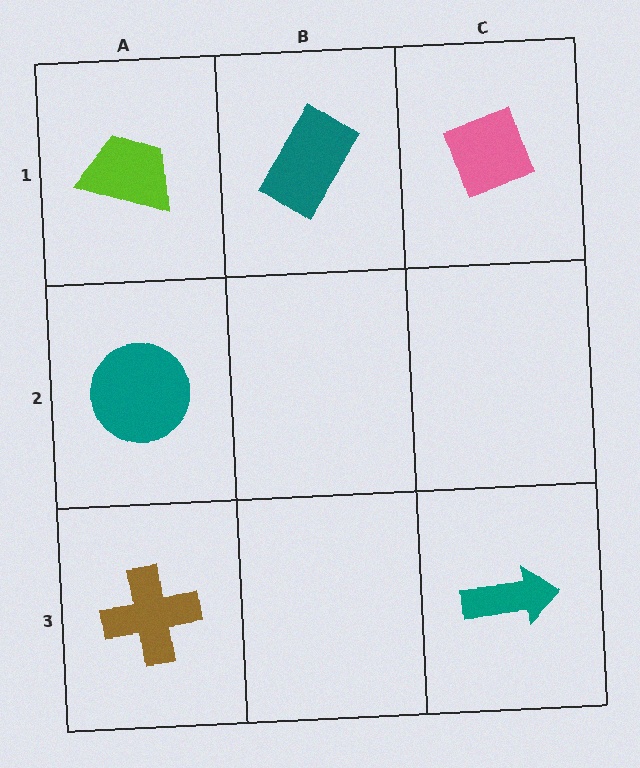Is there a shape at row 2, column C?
No, that cell is empty.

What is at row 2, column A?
A teal circle.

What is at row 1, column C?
A pink diamond.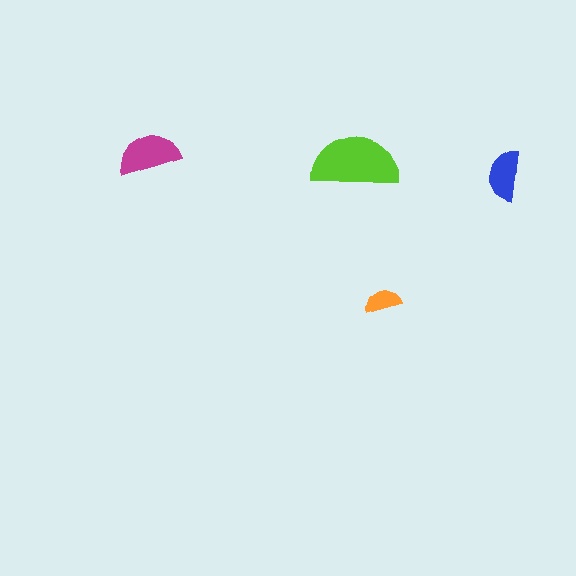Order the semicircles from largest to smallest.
the lime one, the magenta one, the blue one, the orange one.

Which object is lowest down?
The orange semicircle is bottommost.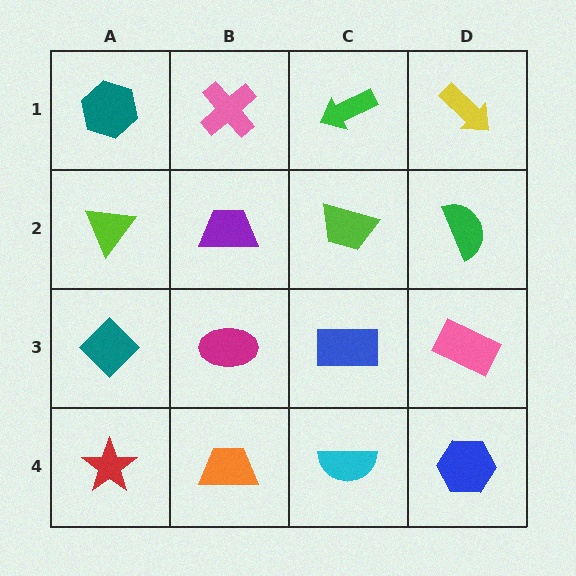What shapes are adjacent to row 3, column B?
A purple trapezoid (row 2, column B), an orange trapezoid (row 4, column B), a teal diamond (row 3, column A), a blue rectangle (row 3, column C).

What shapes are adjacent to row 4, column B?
A magenta ellipse (row 3, column B), a red star (row 4, column A), a cyan semicircle (row 4, column C).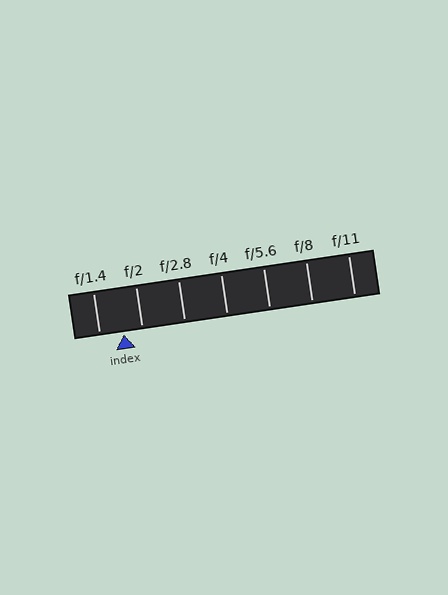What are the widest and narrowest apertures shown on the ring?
The widest aperture shown is f/1.4 and the narrowest is f/11.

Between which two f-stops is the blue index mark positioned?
The index mark is between f/1.4 and f/2.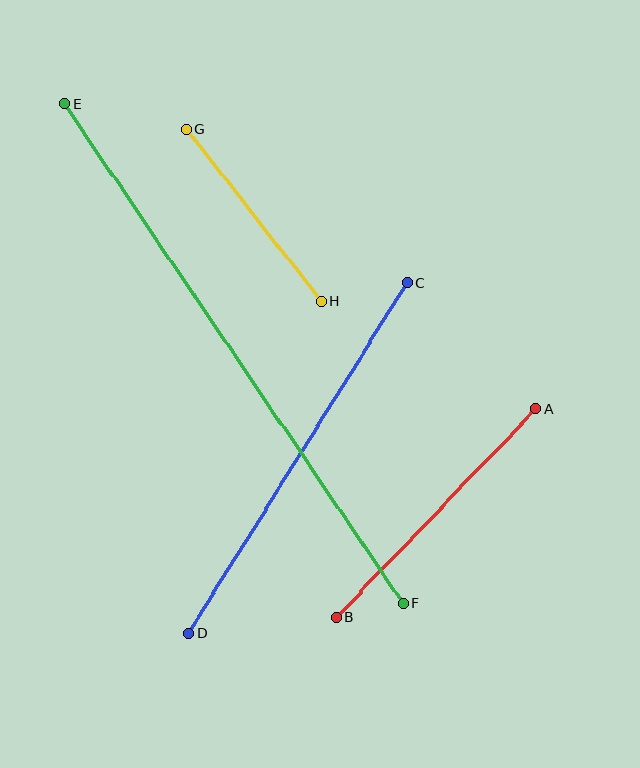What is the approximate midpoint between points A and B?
The midpoint is at approximately (436, 513) pixels.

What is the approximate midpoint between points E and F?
The midpoint is at approximately (233, 354) pixels.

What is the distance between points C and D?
The distance is approximately 413 pixels.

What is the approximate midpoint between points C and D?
The midpoint is at approximately (298, 458) pixels.